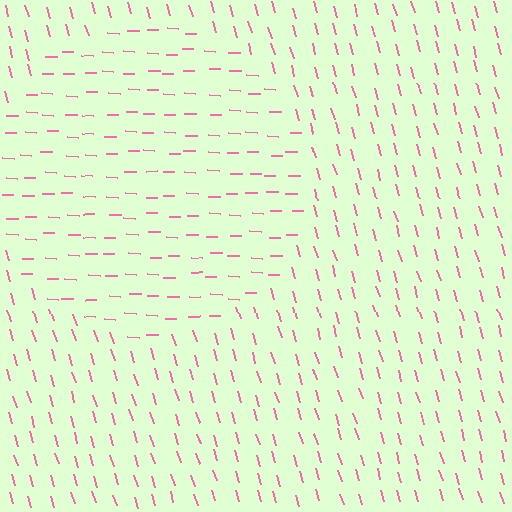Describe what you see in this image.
The image is filled with small pink line segments. A circle region in the image has lines oriented differently from the surrounding lines, creating a visible texture boundary.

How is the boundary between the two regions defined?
The boundary is defined purely by a change in line orientation (approximately 72 degrees difference). All lines are the same color and thickness.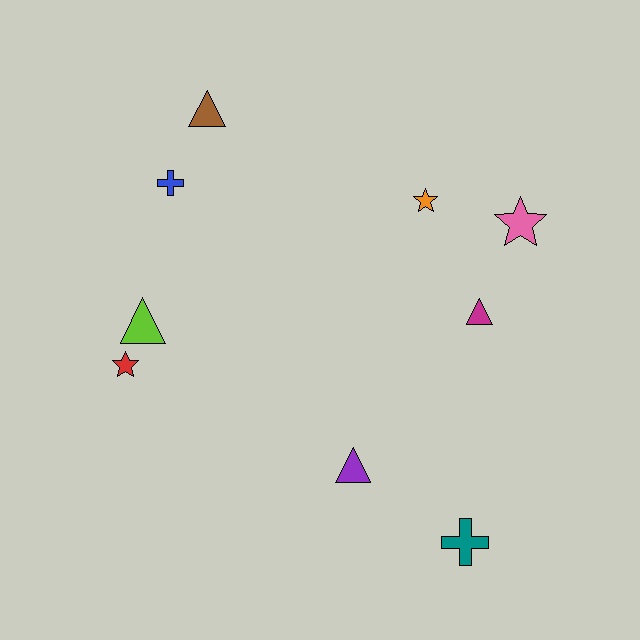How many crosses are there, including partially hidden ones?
There are 2 crosses.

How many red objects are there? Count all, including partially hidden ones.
There is 1 red object.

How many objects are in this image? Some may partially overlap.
There are 9 objects.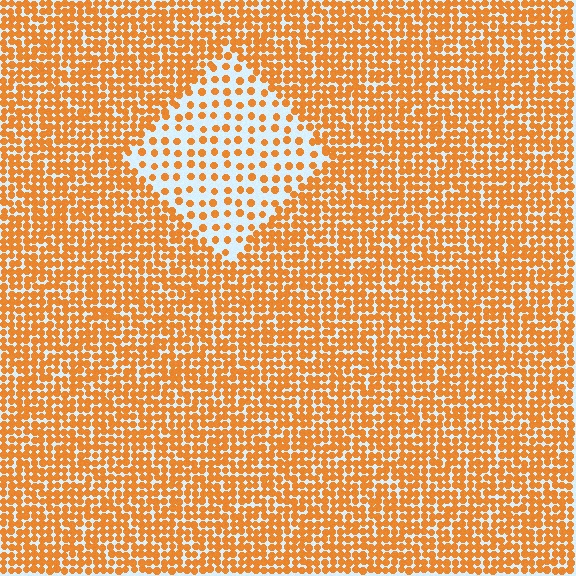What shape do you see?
I see a diamond.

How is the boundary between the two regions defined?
The boundary is defined by a change in element density (approximately 2.6x ratio). All elements are the same color, size, and shape.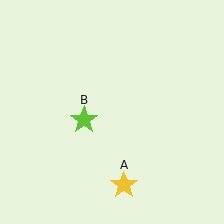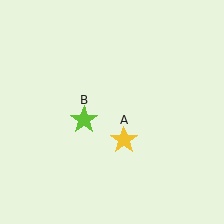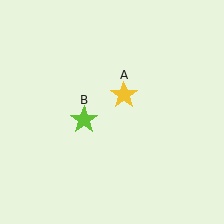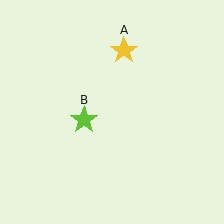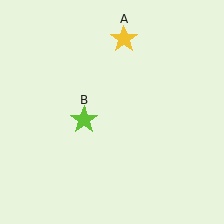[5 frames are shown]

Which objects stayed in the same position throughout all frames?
Lime star (object B) remained stationary.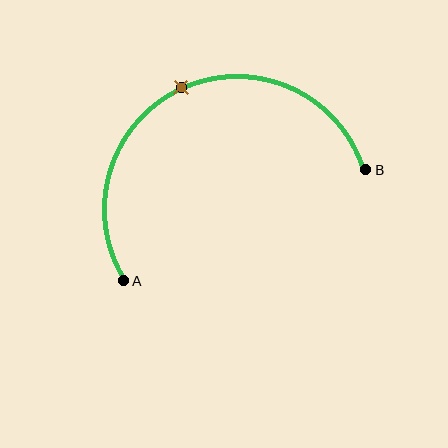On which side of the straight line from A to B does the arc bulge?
The arc bulges above the straight line connecting A and B.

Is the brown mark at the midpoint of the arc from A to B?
Yes. The brown mark lies on the arc at equal arc-length from both A and B — it is the arc midpoint.